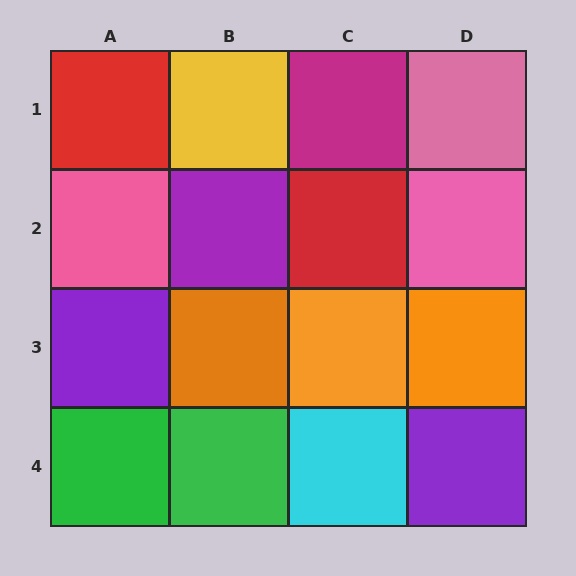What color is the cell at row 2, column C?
Red.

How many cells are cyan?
1 cell is cyan.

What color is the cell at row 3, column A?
Purple.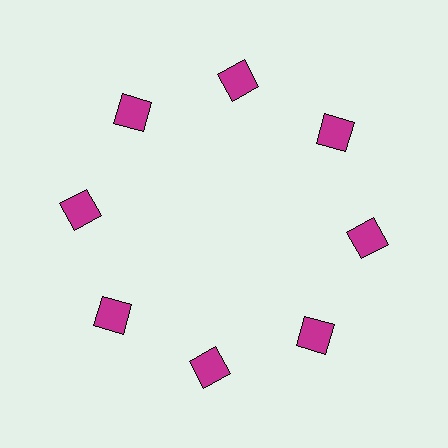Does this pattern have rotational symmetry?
Yes, this pattern has 8-fold rotational symmetry. It looks the same after rotating 45 degrees around the center.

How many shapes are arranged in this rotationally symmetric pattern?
There are 8 shapes, arranged in 8 groups of 1.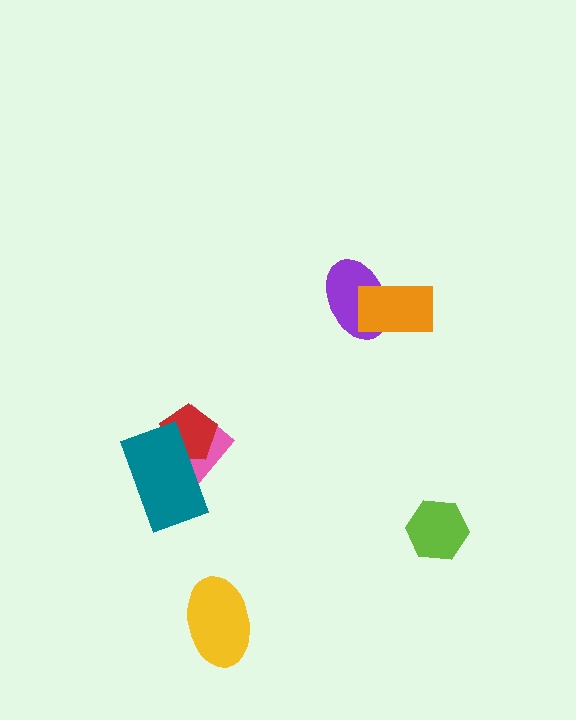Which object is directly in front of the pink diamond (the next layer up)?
The red pentagon is directly in front of the pink diamond.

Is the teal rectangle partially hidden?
No, no other shape covers it.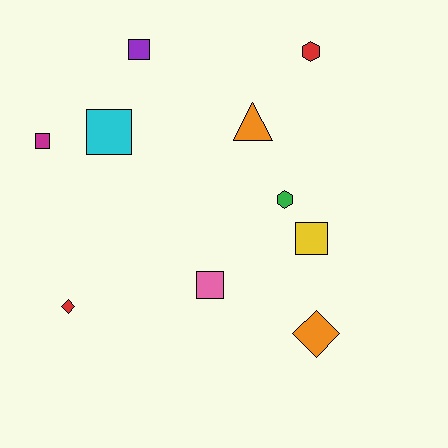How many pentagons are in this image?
There are no pentagons.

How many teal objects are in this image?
There are no teal objects.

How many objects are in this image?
There are 10 objects.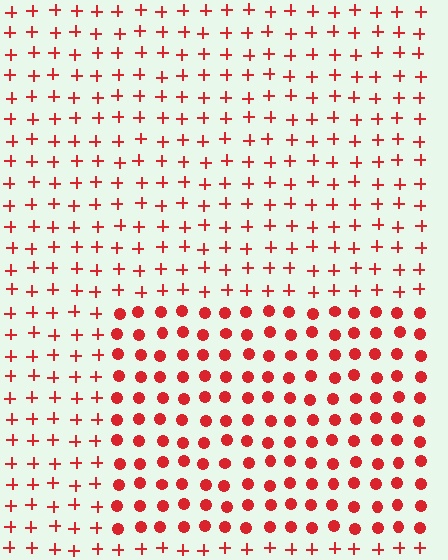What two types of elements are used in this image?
The image uses circles inside the rectangle region and plus signs outside it.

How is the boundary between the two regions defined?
The boundary is defined by a change in element shape: circles inside vs. plus signs outside. All elements share the same color and spacing.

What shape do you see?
I see a rectangle.